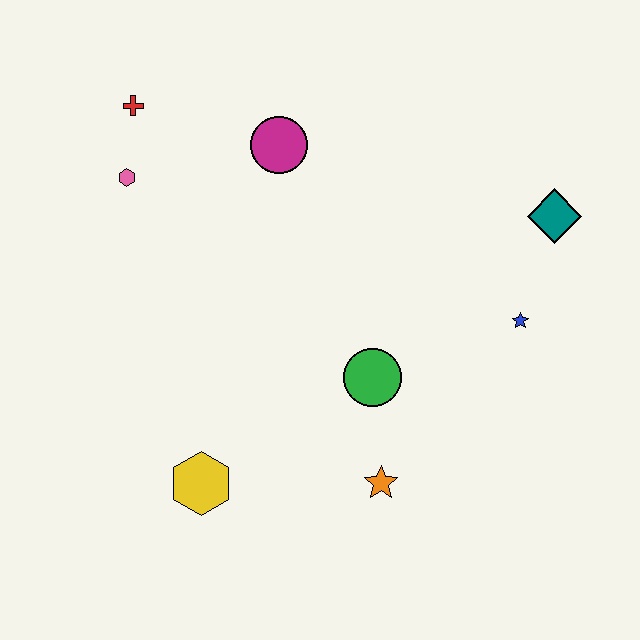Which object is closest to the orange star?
The green circle is closest to the orange star.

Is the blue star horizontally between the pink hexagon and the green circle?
No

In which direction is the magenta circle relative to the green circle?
The magenta circle is above the green circle.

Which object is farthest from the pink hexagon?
The teal diamond is farthest from the pink hexagon.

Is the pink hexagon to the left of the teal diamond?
Yes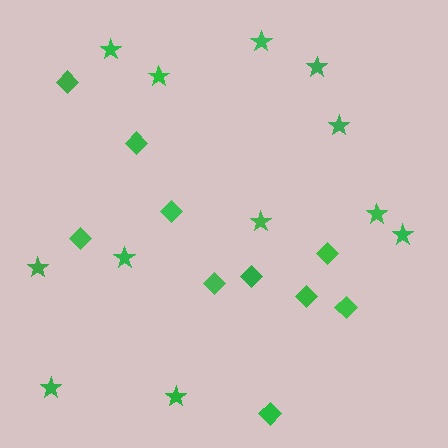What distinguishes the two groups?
There are 2 groups: one group of stars (12) and one group of diamonds (10).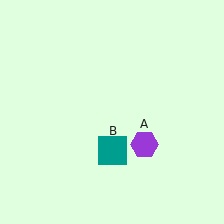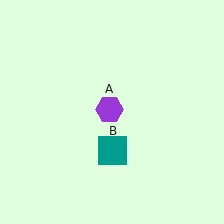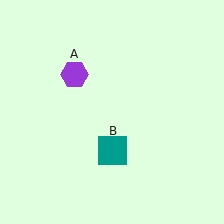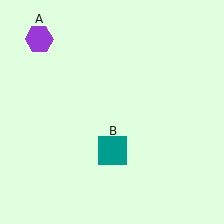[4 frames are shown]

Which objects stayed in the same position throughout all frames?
Teal square (object B) remained stationary.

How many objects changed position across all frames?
1 object changed position: purple hexagon (object A).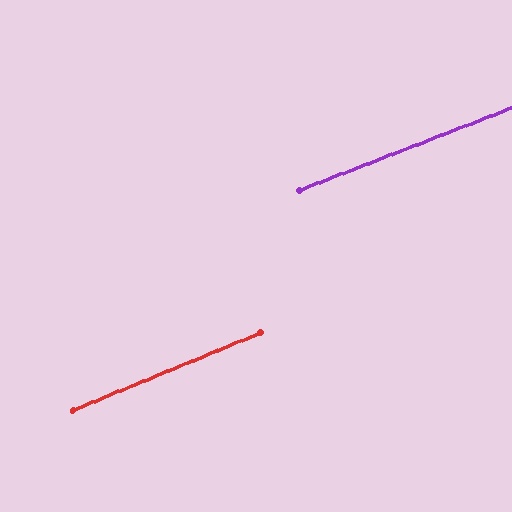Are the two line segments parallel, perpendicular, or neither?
Parallel — their directions differ by only 1.1°.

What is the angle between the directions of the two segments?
Approximately 1 degree.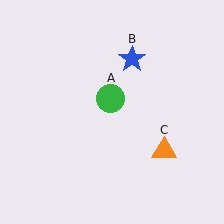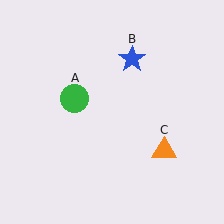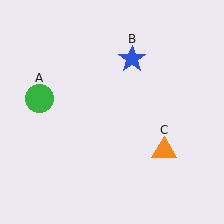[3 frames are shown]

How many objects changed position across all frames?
1 object changed position: green circle (object A).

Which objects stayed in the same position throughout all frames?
Blue star (object B) and orange triangle (object C) remained stationary.